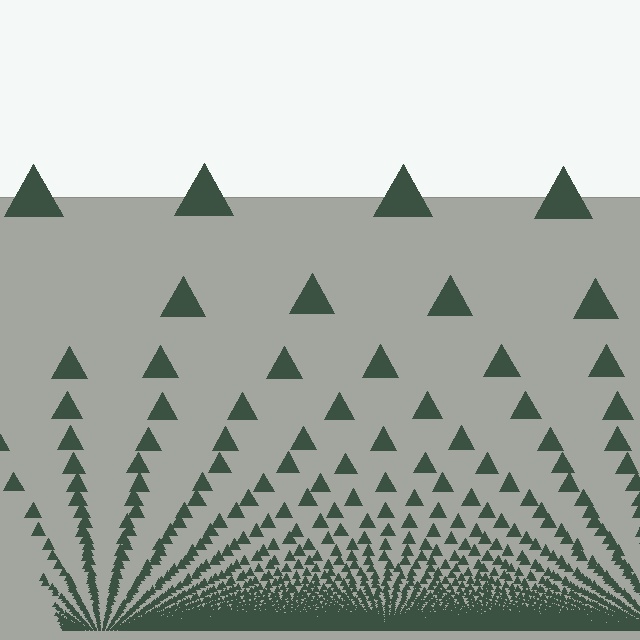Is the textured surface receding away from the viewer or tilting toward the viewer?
The surface appears to tilt toward the viewer. Texture elements get larger and sparser toward the top.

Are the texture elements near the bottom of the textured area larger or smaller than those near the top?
Smaller. The gradient is inverted — elements near the bottom are smaller and denser.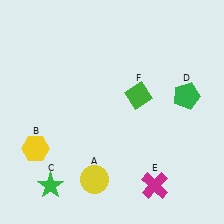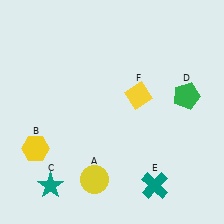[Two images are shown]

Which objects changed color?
C changed from green to teal. E changed from magenta to teal. F changed from green to yellow.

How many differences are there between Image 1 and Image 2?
There are 3 differences between the two images.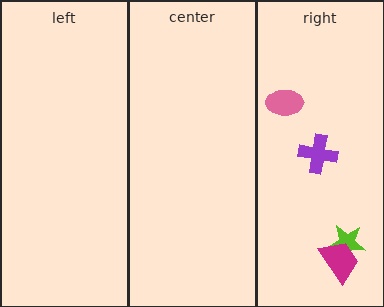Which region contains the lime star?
The right region.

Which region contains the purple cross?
The right region.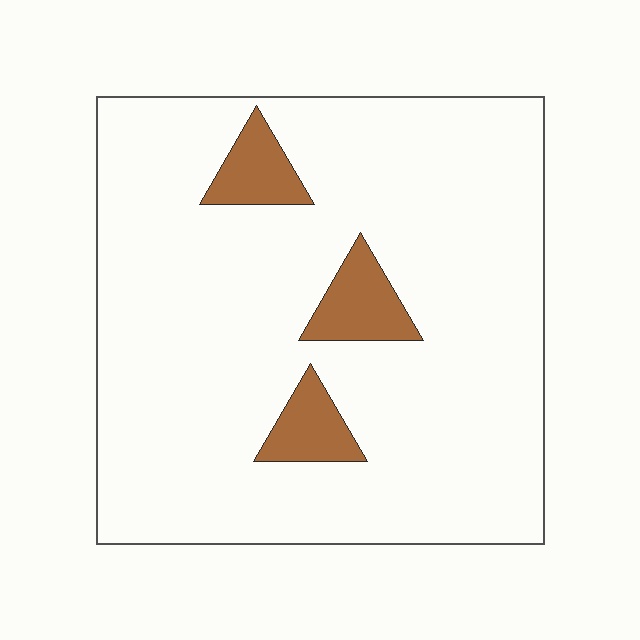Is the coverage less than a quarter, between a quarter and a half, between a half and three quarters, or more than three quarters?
Less than a quarter.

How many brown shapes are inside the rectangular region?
3.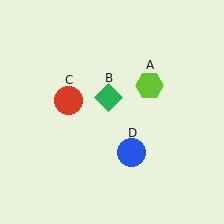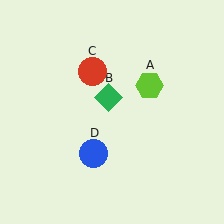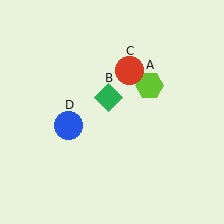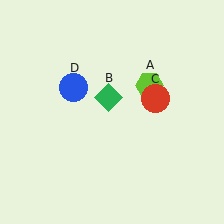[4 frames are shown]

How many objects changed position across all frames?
2 objects changed position: red circle (object C), blue circle (object D).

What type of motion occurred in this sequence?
The red circle (object C), blue circle (object D) rotated clockwise around the center of the scene.